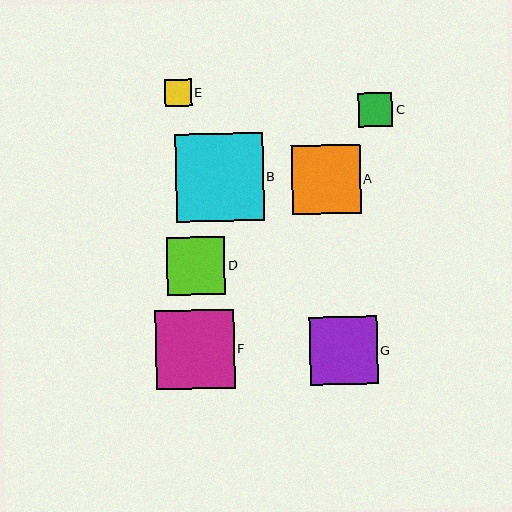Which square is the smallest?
Square E is the smallest with a size of approximately 27 pixels.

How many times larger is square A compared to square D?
Square A is approximately 1.2 times the size of square D.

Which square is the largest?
Square B is the largest with a size of approximately 88 pixels.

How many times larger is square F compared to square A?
Square F is approximately 1.2 times the size of square A.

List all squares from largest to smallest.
From largest to smallest: B, F, A, G, D, C, E.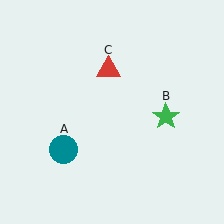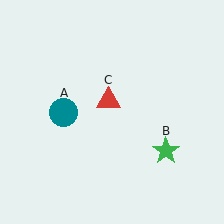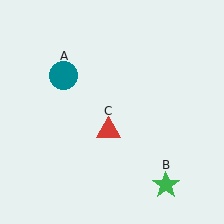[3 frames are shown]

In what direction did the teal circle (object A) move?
The teal circle (object A) moved up.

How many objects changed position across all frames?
3 objects changed position: teal circle (object A), green star (object B), red triangle (object C).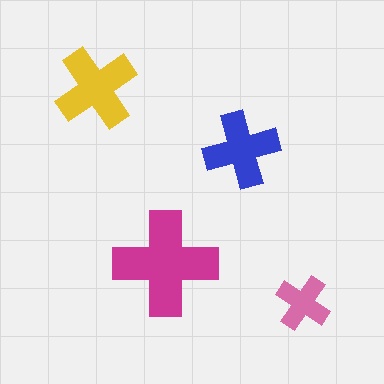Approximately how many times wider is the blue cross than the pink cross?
About 1.5 times wider.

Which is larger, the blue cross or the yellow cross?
The yellow one.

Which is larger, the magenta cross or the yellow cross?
The magenta one.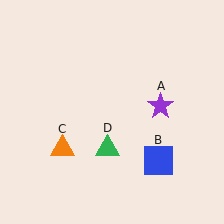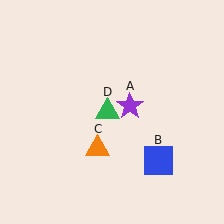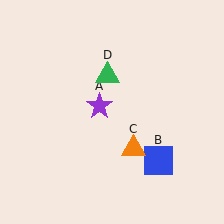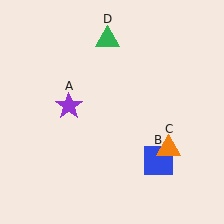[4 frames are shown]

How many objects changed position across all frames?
3 objects changed position: purple star (object A), orange triangle (object C), green triangle (object D).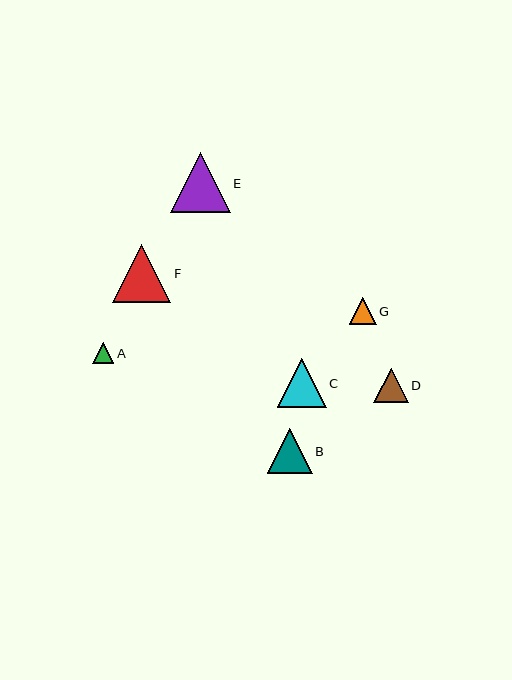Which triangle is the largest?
Triangle E is the largest with a size of approximately 60 pixels.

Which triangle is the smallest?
Triangle A is the smallest with a size of approximately 22 pixels.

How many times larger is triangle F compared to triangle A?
Triangle F is approximately 2.7 times the size of triangle A.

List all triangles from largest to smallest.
From largest to smallest: E, F, C, B, D, G, A.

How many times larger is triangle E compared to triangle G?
Triangle E is approximately 2.2 times the size of triangle G.